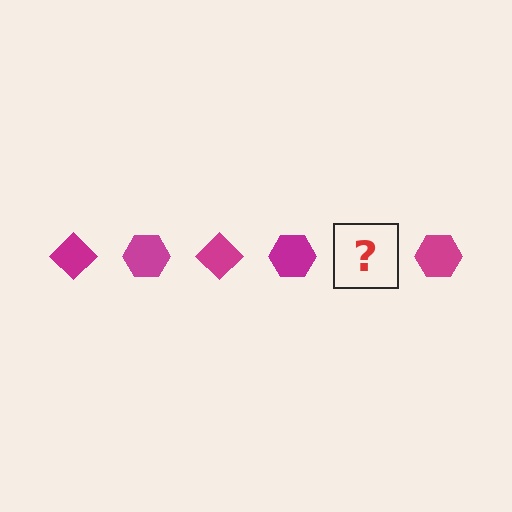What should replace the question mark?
The question mark should be replaced with a magenta diamond.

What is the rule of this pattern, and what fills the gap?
The rule is that the pattern cycles through diamond, hexagon shapes in magenta. The gap should be filled with a magenta diamond.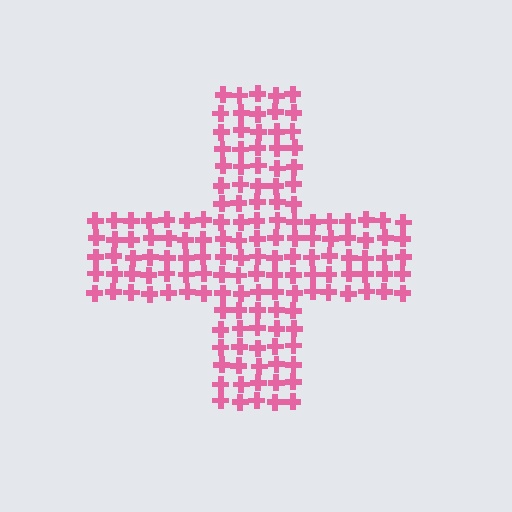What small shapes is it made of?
It is made of small crosses.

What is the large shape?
The large shape is a cross.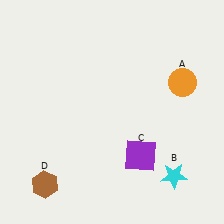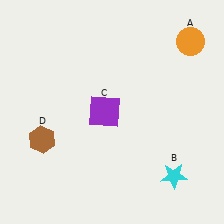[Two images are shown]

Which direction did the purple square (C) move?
The purple square (C) moved up.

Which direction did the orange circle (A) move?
The orange circle (A) moved up.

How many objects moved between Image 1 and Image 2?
3 objects moved between the two images.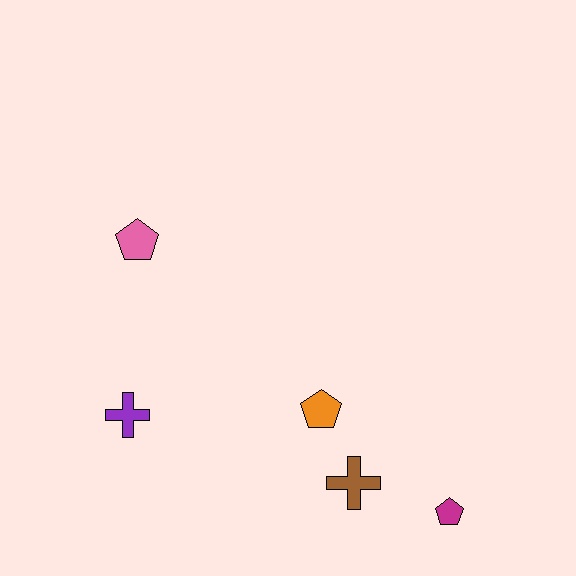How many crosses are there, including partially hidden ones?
There are 2 crosses.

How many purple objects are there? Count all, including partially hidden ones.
There is 1 purple object.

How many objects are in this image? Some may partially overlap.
There are 5 objects.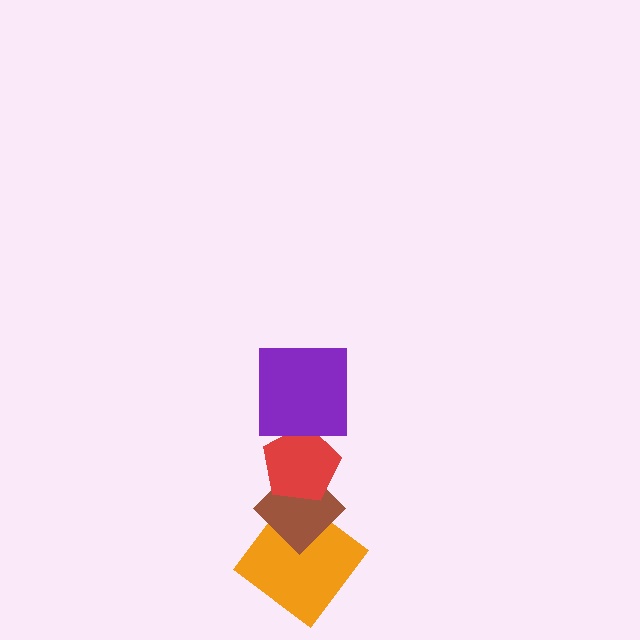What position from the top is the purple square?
The purple square is 1st from the top.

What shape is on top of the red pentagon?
The purple square is on top of the red pentagon.